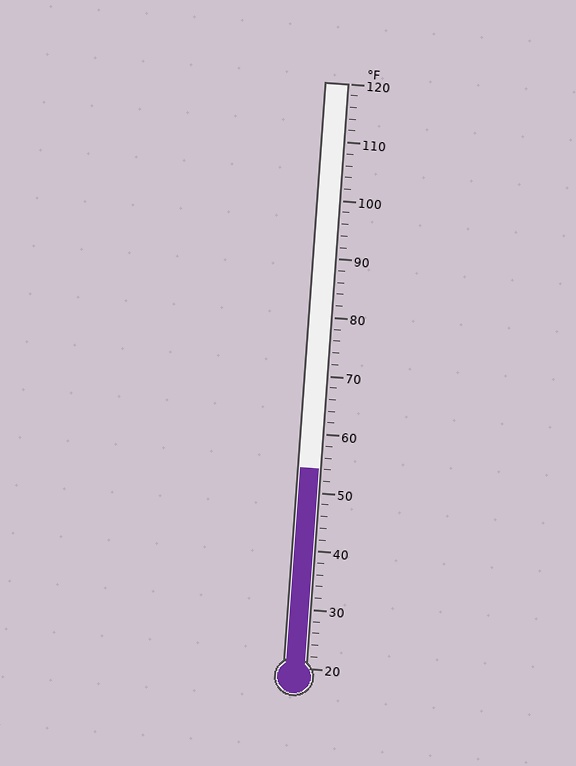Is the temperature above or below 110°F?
The temperature is below 110°F.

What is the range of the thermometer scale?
The thermometer scale ranges from 20°F to 120°F.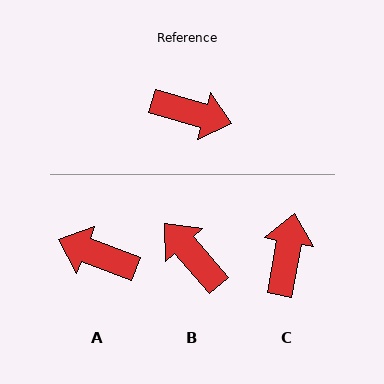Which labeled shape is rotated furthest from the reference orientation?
A, about 175 degrees away.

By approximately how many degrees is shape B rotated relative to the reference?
Approximately 147 degrees counter-clockwise.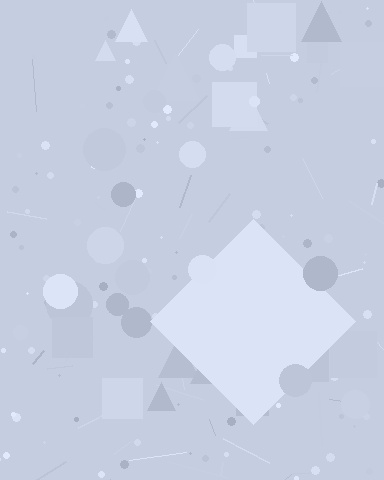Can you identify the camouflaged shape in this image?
The camouflaged shape is a diamond.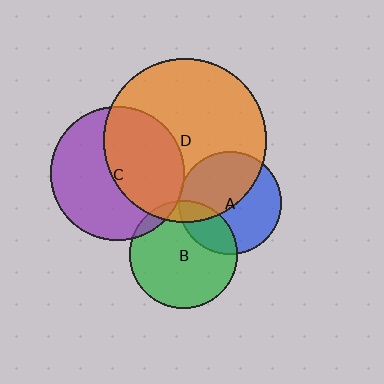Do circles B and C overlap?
Yes.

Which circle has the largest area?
Circle D (orange).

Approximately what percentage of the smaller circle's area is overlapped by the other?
Approximately 5%.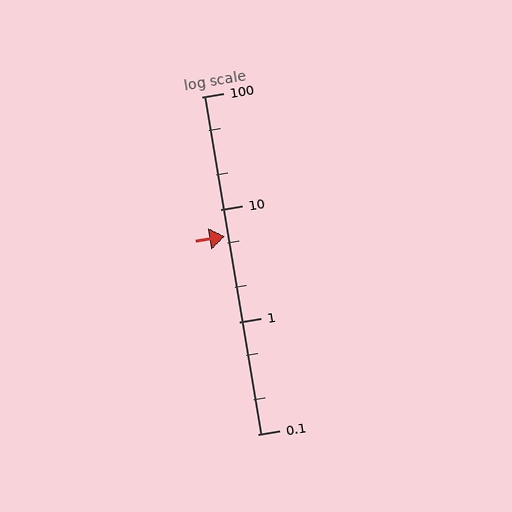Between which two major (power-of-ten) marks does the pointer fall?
The pointer is between 1 and 10.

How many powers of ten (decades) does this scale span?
The scale spans 3 decades, from 0.1 to 100.